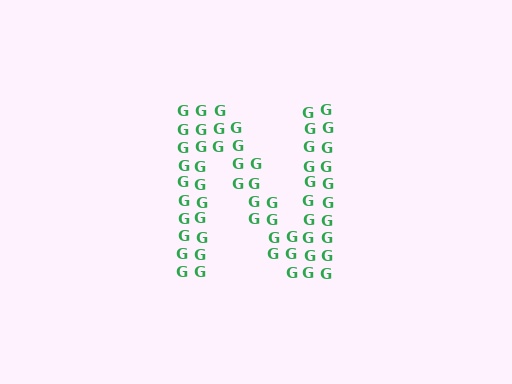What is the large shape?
The large shape is the letter N.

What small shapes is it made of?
It is made of small letter G's.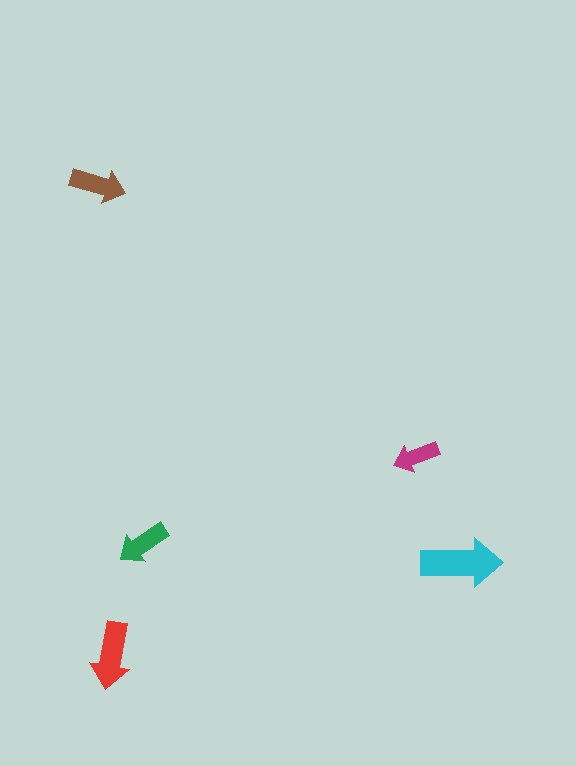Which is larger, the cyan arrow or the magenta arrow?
The cyan one.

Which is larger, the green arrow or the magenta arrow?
The green one.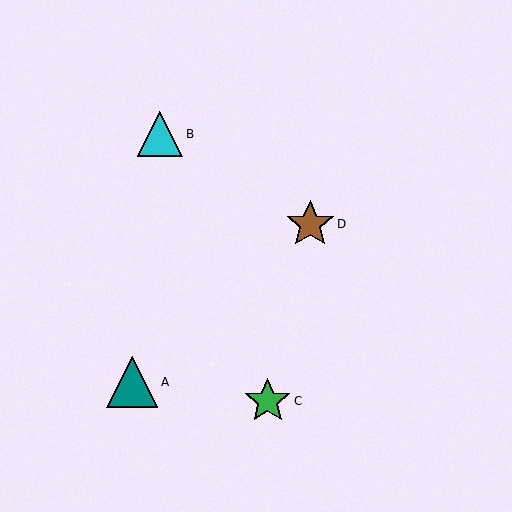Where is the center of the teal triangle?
The center of the teal triangle is at (132, 382).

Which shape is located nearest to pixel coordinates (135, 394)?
The teal triangle (labeled A) at (132, 382) is nearest to that location.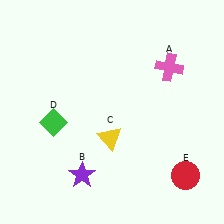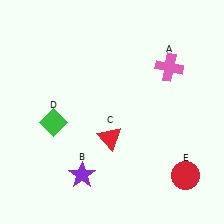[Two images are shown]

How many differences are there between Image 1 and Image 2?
There is 1 difference between the two images.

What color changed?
The triangle (C) changed from yellow in Image 1 to red in Image 2.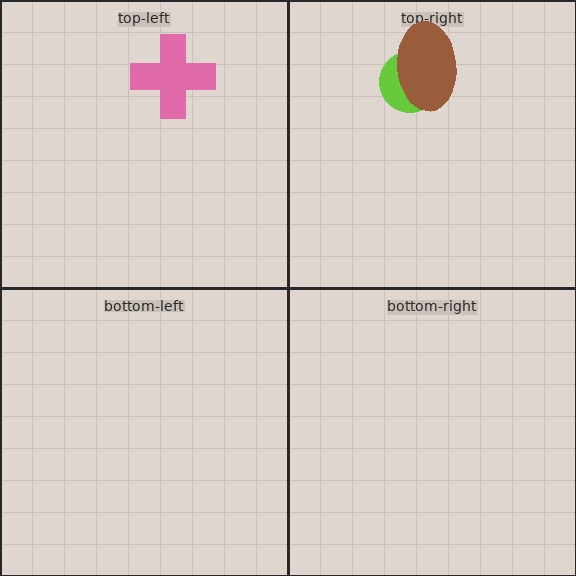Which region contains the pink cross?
The top-left region.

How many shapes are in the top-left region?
1.